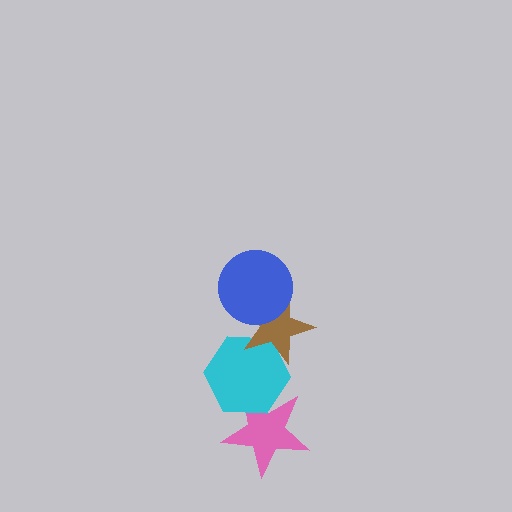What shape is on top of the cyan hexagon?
The brown star is on top of the cyan hexagon.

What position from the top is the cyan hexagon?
The cyan hexagon is 3rd from the top.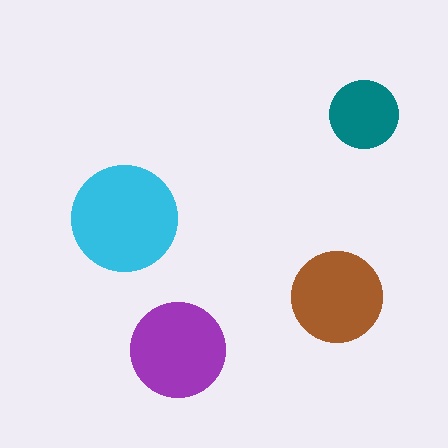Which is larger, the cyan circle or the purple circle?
The cyan one.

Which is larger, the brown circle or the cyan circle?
The cyan one.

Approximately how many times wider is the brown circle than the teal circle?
About 1.5 times wider.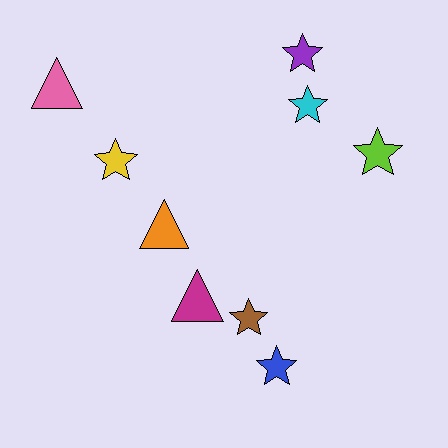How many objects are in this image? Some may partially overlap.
There are 9 objects.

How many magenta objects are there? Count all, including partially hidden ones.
There is 1 magenta object.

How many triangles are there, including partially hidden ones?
There are 3 triangles.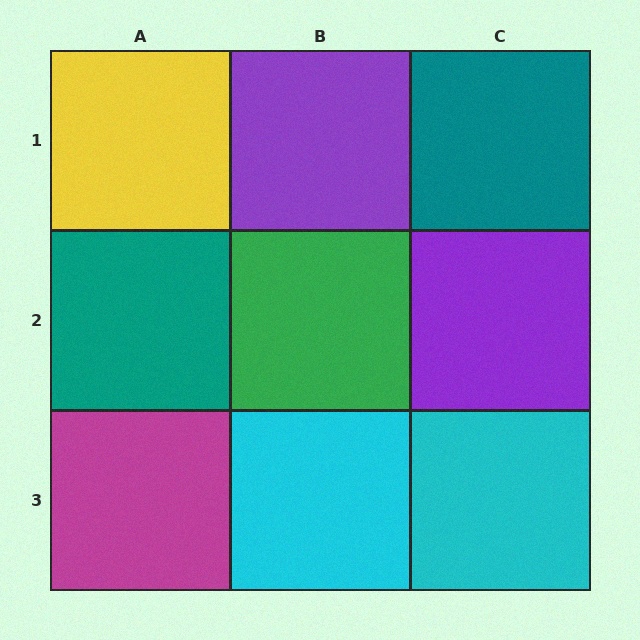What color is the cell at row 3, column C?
Cyan.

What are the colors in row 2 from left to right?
Teal, green, purple.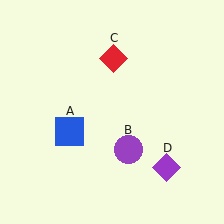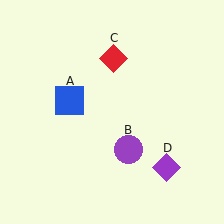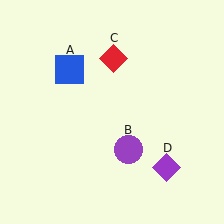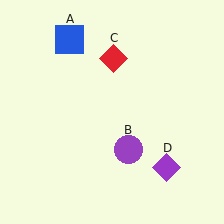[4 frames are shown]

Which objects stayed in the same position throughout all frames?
Purple circle (object B) and red diamond (object C) and purple diamond (object D) remained stationary.